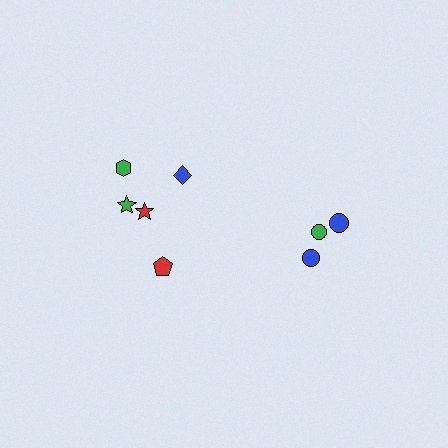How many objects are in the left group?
There are 5 objects.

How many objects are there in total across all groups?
There are 8 objects.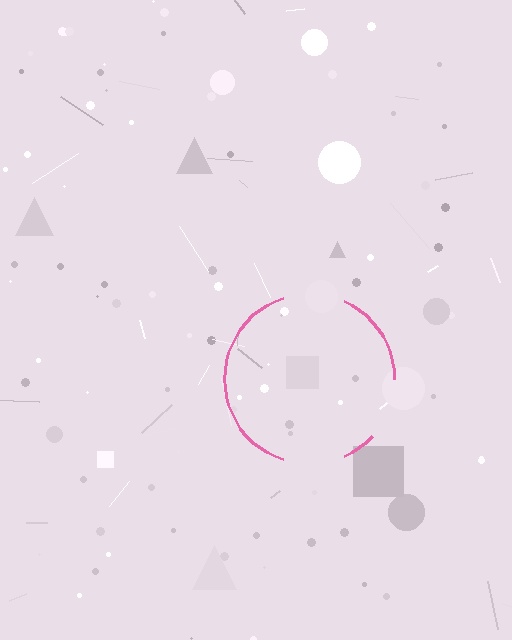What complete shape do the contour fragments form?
The contour fragments form a circle.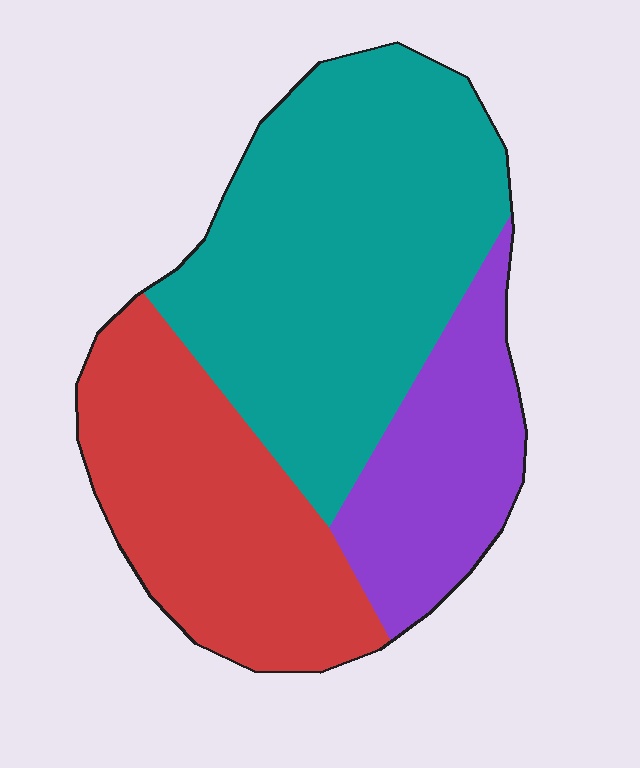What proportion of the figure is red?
Red takes up about one third (1/3) of the figure.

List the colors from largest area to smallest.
From largest to smallest: teal, red, purple.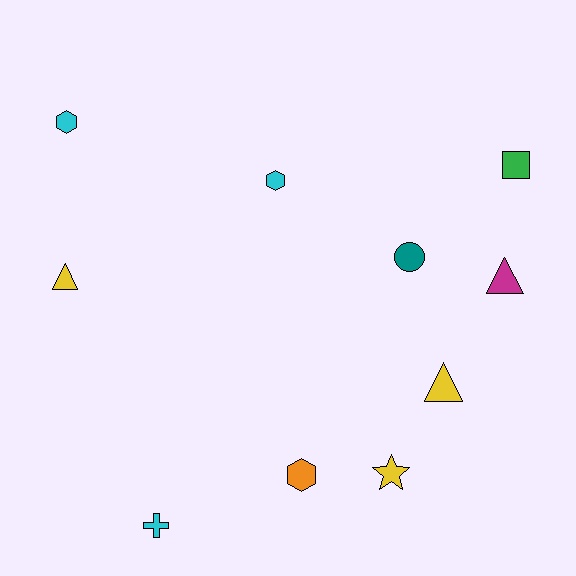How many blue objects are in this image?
There are no blue objects.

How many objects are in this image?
There are 10 objects.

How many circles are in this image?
There is 1 circle.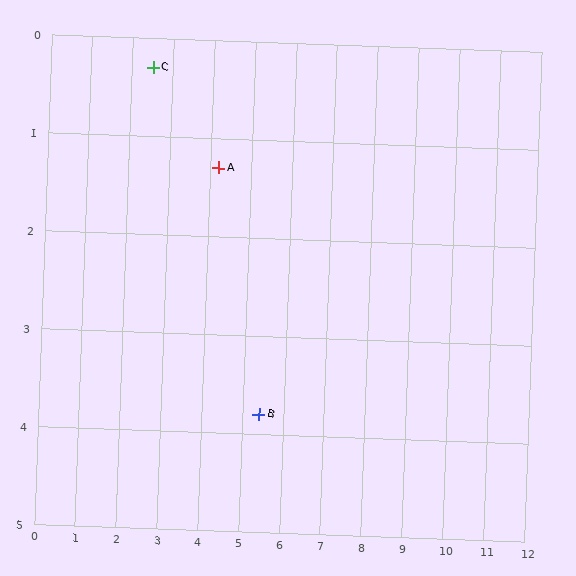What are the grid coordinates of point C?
Point C is at approximately (2.5, 0.3).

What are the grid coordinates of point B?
Point B is at approximately (5.4, 3.8).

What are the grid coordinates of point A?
Point A is at approximately (4.2, 1.3).